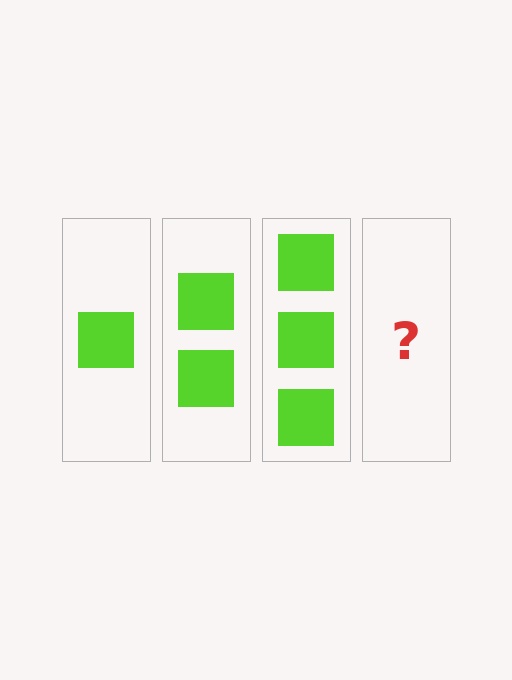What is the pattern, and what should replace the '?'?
The pattern is that each step adds one more square. The '?' should be 4 squares.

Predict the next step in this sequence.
The next step is 4 squares.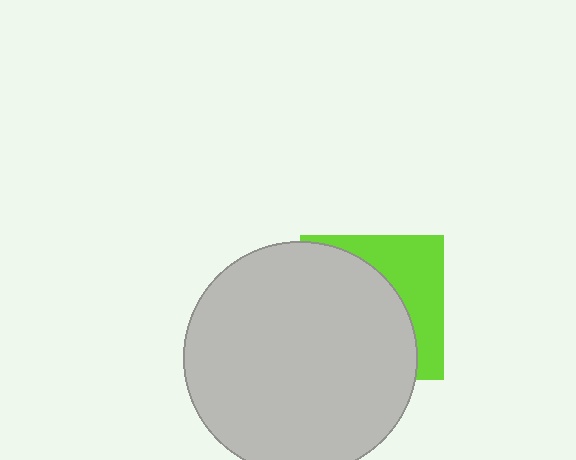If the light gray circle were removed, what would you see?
You would see the complete lime square.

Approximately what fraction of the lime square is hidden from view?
Roughly 65% of the lime square is hidden behind the light gray circle.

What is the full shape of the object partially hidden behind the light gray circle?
The partially hidden object is a lime square.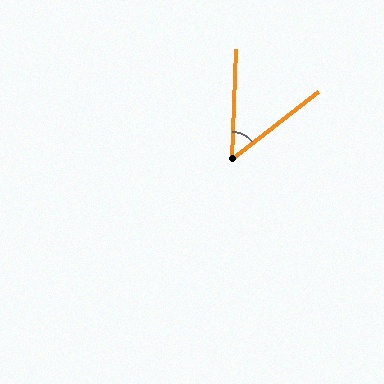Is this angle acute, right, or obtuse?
It is acute.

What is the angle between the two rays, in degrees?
Approximately 50 degrees.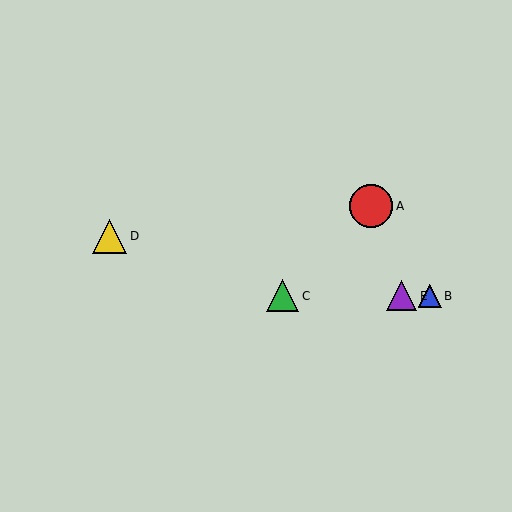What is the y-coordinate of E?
Object E is at y≈296.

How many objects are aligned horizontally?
3 objects (B, C, E) are aligned horizontally.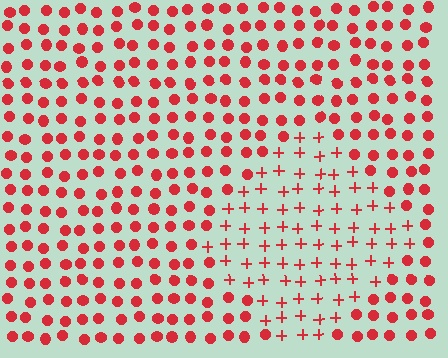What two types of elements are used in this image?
The image uses plus signs inside the diamond region and circles outside it.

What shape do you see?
I see a diamond.